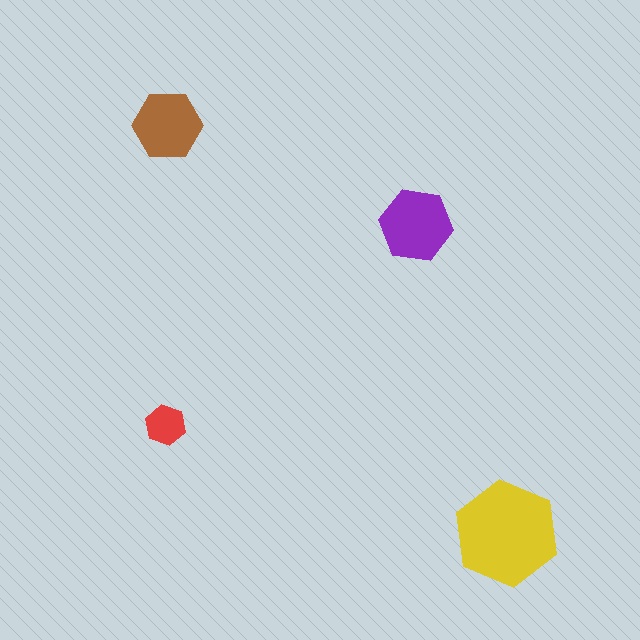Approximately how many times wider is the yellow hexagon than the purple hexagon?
About 1.5 times wider.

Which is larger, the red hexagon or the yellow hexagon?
The yellow one.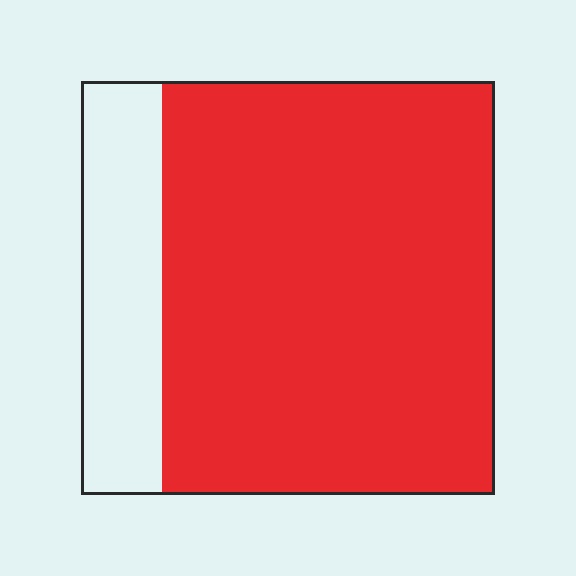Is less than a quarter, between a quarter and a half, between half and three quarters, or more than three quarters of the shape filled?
More than three quarters.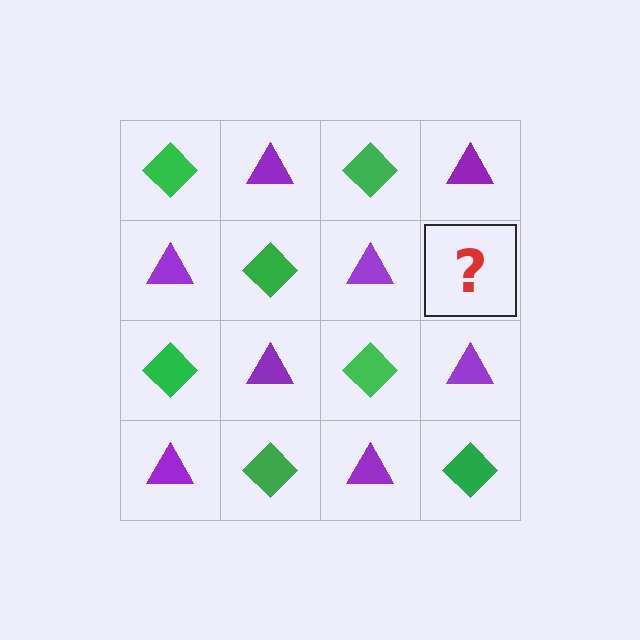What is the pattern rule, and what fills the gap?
The rule is that it alternates green diamond and purple triangle in a checkerboard pattern. The gap should be filled with a green diamond.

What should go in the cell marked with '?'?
The missing cell should contain a green diamond.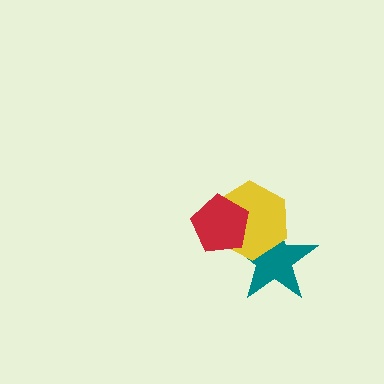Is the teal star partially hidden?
Yes, it is partially covered by another shape.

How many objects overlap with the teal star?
2 objects overlap with the teal star.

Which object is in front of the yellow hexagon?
The red pentagon is in front of the yellow hexagon.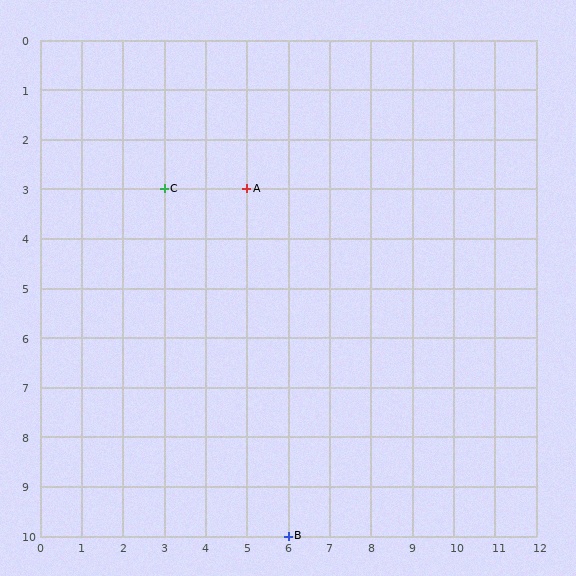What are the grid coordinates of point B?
Point B is at grid coordinates (6, 10).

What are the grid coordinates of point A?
Point A is at grid coordinates (5, 3).